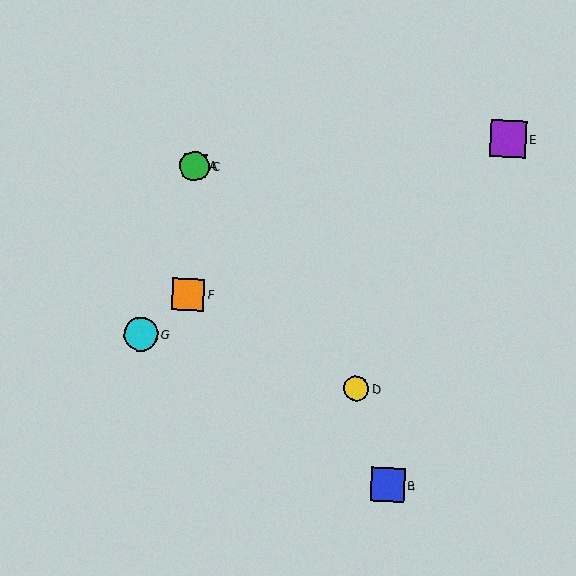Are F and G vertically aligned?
No, F is at x≈188 and G is at x≈141.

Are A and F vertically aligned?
Yes, both are at x≈195.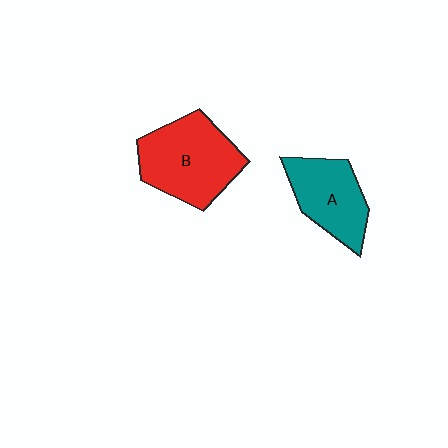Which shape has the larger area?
Shape B (red).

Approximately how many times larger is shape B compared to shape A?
Approximately 1.3 times.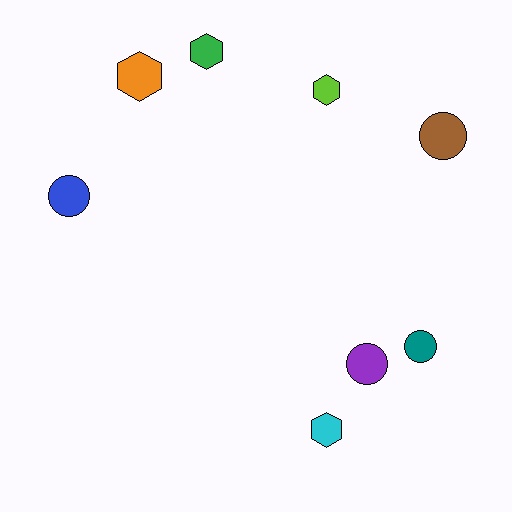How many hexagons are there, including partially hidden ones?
There are 4 hexagons.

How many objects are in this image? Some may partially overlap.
There are 8 objects.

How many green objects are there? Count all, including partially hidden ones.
There is 1 green object.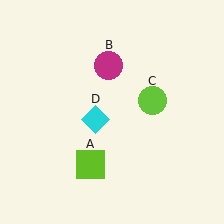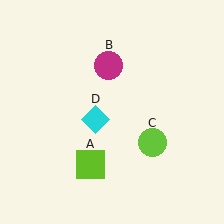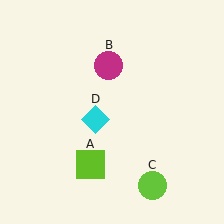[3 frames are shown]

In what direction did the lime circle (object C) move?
The lime circle (object C) moved down.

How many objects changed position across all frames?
1 object changed position: lime circle (object C).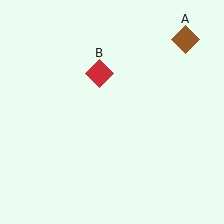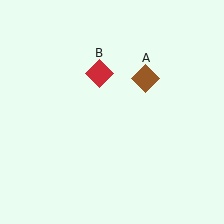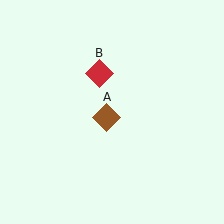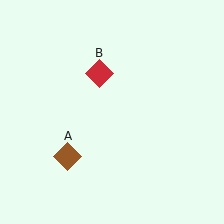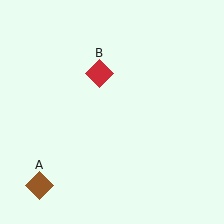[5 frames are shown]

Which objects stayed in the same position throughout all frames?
Red diamond (object B) remained stationary.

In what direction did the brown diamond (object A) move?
The brown diamond (object A) moved down and to the left.